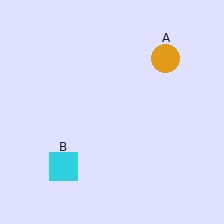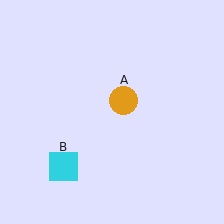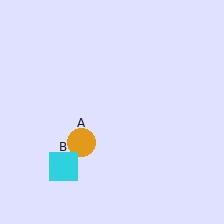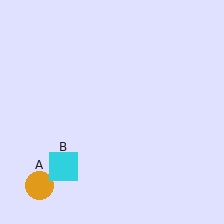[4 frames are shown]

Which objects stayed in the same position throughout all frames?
Cyan square (object B) remained stationary.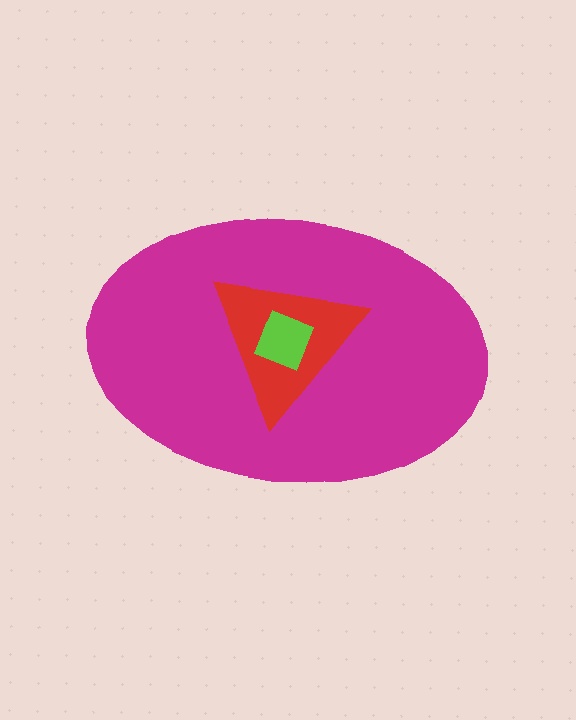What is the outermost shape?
The magenta ellipse.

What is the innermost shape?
The lime square.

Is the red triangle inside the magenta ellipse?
Yes.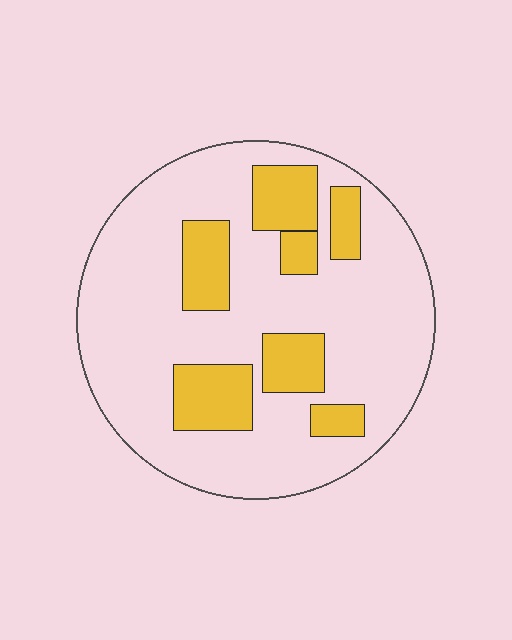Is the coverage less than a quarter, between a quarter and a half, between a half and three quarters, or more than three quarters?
Less than a quarter.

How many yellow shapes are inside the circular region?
7.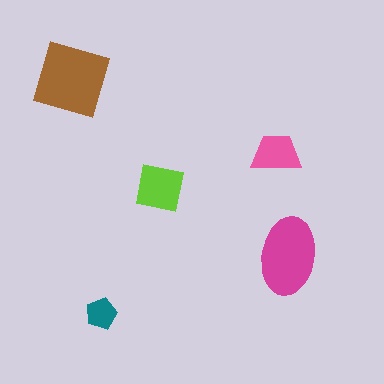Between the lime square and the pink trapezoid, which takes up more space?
The lime square.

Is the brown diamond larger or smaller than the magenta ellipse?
Larger.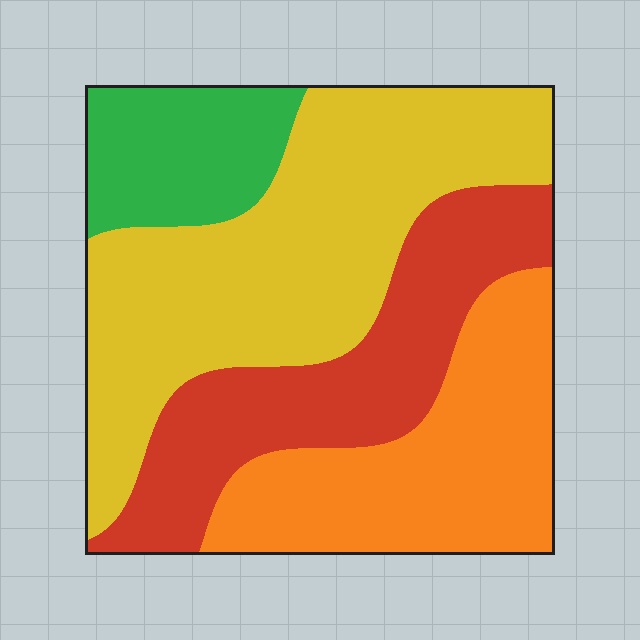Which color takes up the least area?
Green, at roughly 10%.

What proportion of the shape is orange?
Orange covers about 25% of the shape.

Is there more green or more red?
Red.